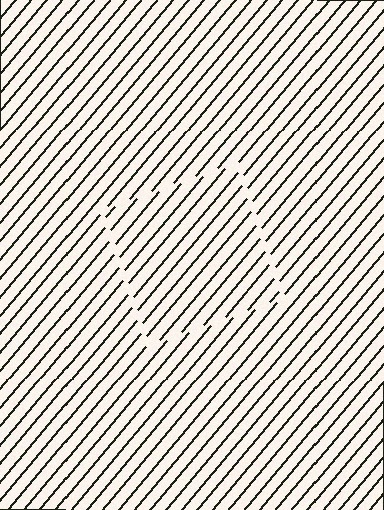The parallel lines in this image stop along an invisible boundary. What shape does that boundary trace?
An illusory square. The interior of the shape contains the same grating, shifted by half a period — the contour is defined by the phase discontinuity where line-ends from the inner and outer gratings abut.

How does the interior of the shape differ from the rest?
The interior of the shape contains the same grating, shifted by half a period — the contour is defined by the phase discontinuity where line-ends from the inner and outer gratings abut.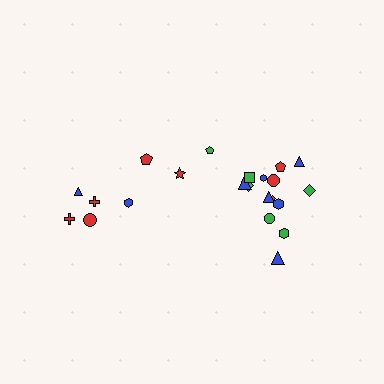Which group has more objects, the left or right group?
The right group.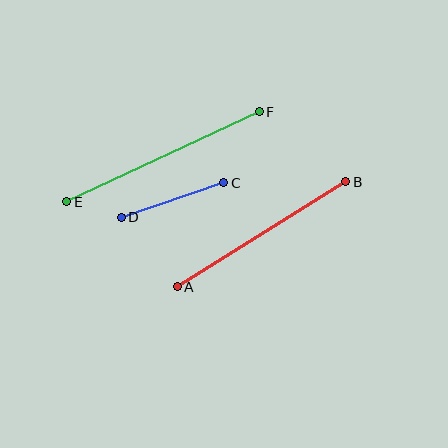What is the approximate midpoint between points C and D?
The midpoint is at approximately (172, 200) pixels.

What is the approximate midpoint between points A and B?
The midpoint is at approximately (261, 234) pixels.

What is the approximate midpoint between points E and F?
The midpoint is at approximately (163, 157) pixels.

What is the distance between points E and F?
The distance is approximately 213 pixels.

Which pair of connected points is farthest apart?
Points E and F are farthest apart.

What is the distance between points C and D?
The distance is approximately 108 pixels.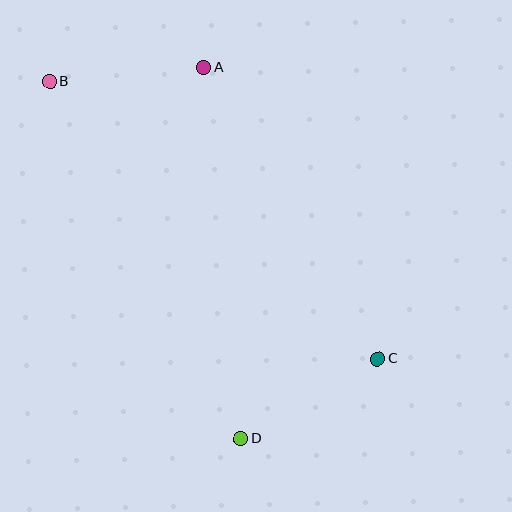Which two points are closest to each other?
Points A and B are closest to each other.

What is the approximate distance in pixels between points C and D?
The distance between C and D is approximately 159 pixels.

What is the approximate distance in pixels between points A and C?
The distance between A and C is approximately 339 pixels.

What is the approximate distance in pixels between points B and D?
The distance between B and D is approximately 405 pixels.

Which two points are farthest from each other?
Points B and C are farthest from each other.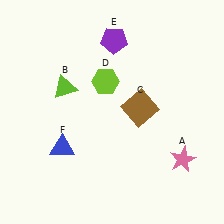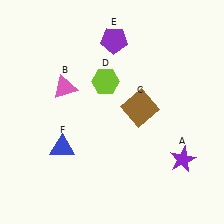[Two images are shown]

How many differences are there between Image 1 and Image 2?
There are 2 differences between the two images.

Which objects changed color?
A changed from pink to purple. B changed from lime to pink.